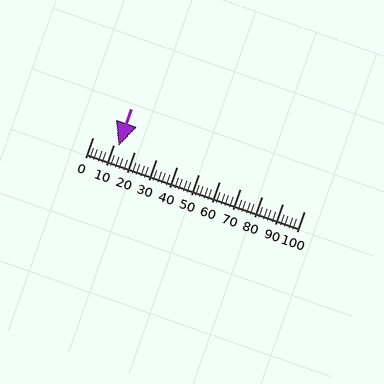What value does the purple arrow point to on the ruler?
The purple arrow points to approximately 12.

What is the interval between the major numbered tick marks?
The major tick marks are spaced 10 units apart.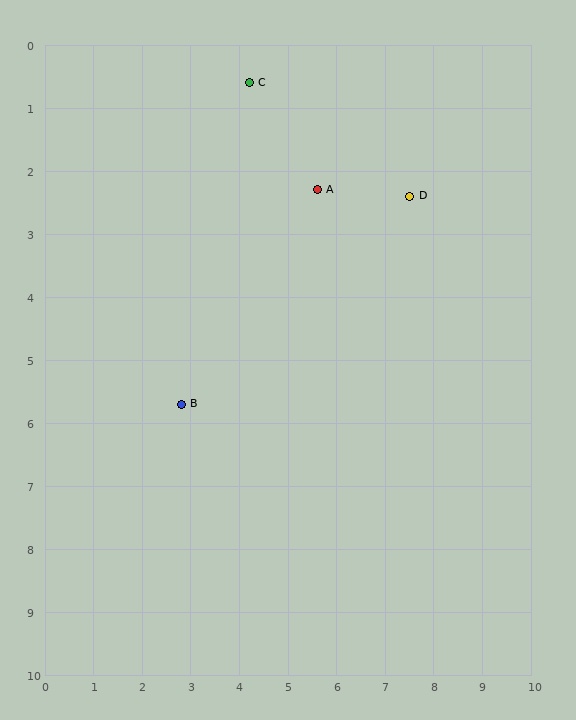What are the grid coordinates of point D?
Point D is at approximately (7.5, 2.4).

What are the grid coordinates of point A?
Point A is at approximately (5.6, 2.3).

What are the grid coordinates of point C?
Point C is at approximately (4.2, 0.6).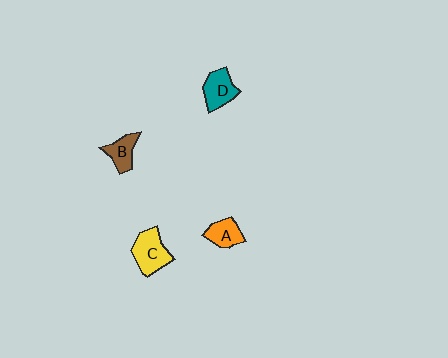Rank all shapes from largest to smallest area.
From largest to smallest: C (yellow), D (teal), A (orange), B (brown).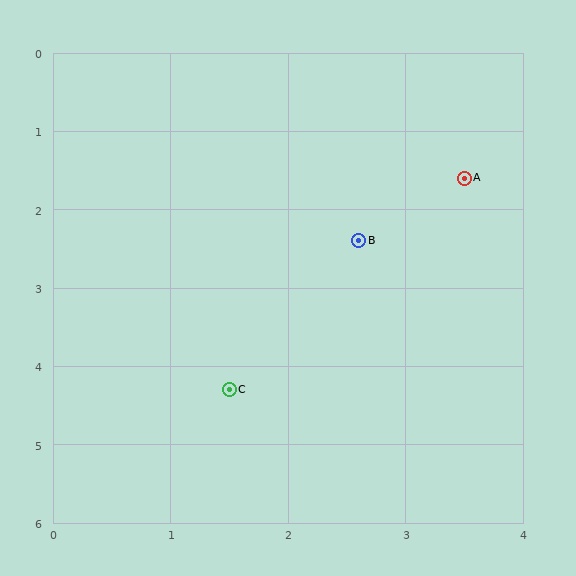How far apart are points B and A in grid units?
Points B and A are about 1.2 grid units apart.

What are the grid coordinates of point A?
Point A is at approximately (3.5, 1.6).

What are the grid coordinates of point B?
Point B is at approximately (2.6, 2.4).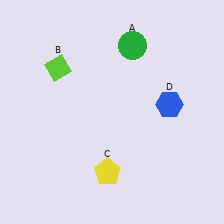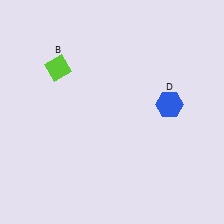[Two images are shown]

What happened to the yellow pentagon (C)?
The yellow pentagon (C) was removed in Image 2. It was in the bottom-left area of Image 1.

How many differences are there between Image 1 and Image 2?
There are 2 differences between the two images.